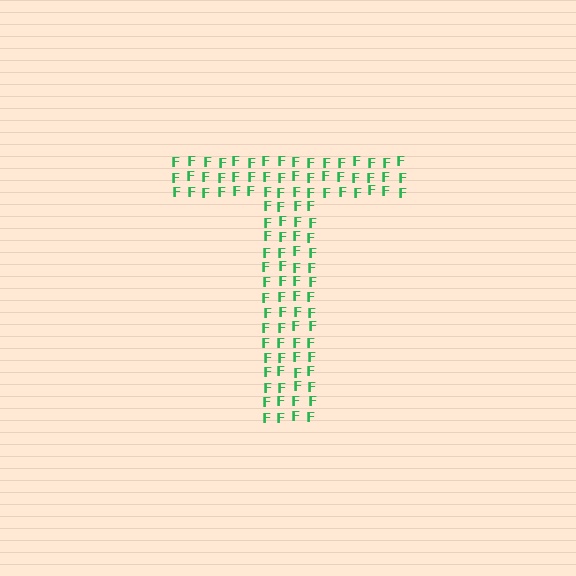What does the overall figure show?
The overall figure shows the letter T.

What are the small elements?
The small elements are letter F's.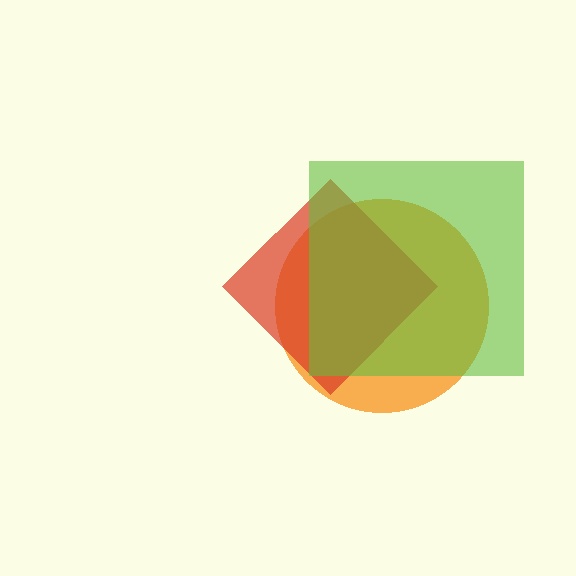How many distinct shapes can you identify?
There are 3 distinct shapes: an orange circle, a red diamond, a lime square.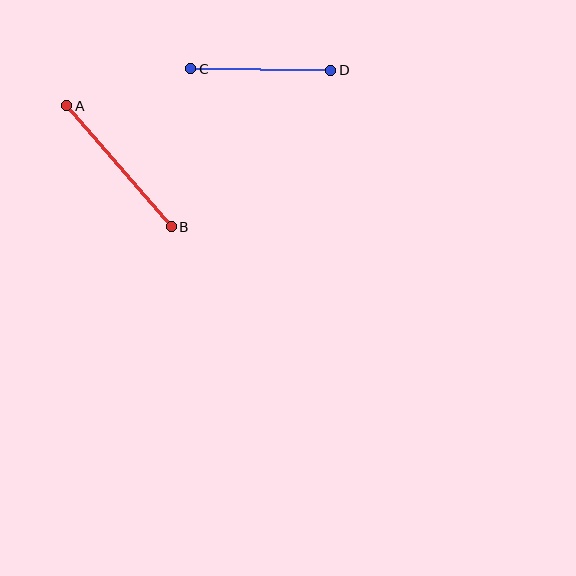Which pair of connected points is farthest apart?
Points A and B are farthest apart.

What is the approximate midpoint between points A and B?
The midpoint is at approximately (119, 166) pixels.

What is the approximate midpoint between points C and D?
The midpoint is at approximately (261, 70) pixels.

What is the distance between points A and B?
The distance is approximately 160 pixels.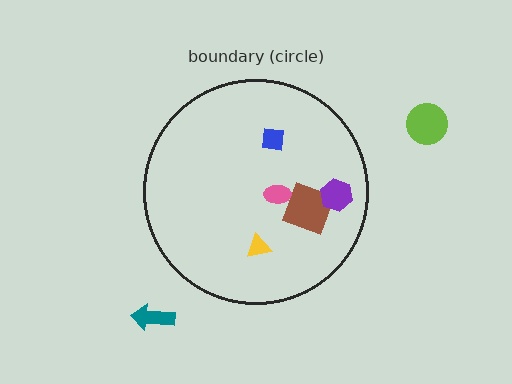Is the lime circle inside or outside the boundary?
Outside.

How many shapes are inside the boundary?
5 inside, 2 outside.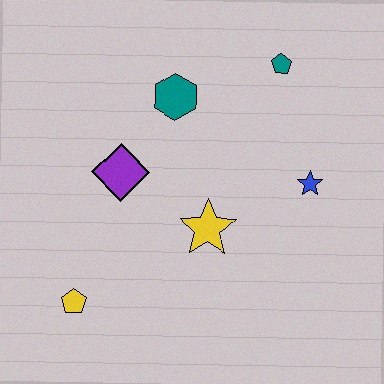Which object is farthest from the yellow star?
The teal pentagon is farthest from the yellow star.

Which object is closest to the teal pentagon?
The teal hexagon is closest to the teal pentagon.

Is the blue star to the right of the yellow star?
Yes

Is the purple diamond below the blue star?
No